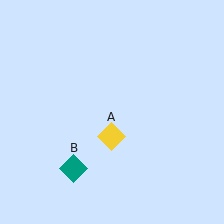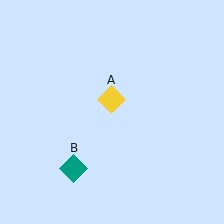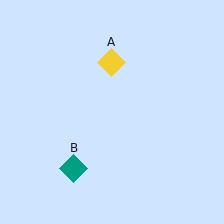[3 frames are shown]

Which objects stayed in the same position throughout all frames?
Teal diamond (object B) remained stationary.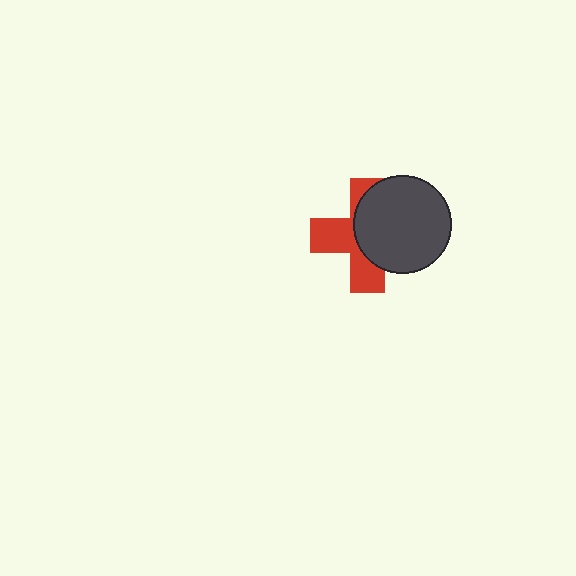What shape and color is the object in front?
The object in front is a dark gray circle.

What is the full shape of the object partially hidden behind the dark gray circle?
The partially hidden object is a red cross.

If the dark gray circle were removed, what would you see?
You would see the complete red cross.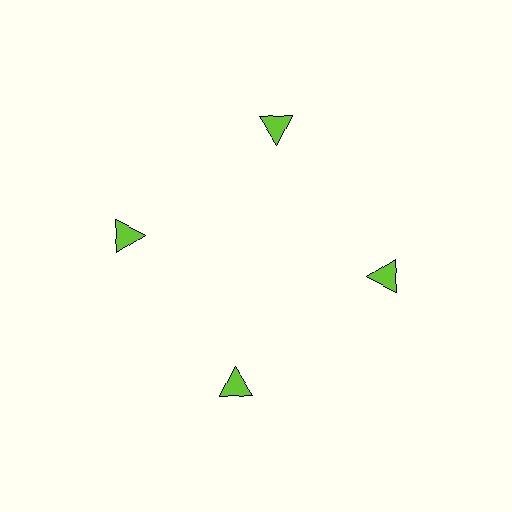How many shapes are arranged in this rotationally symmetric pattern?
There are 4 shapes, arranged in 4 groups of 1.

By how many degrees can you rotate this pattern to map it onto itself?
The pattern maps onto itself every 90 degrees of rotation.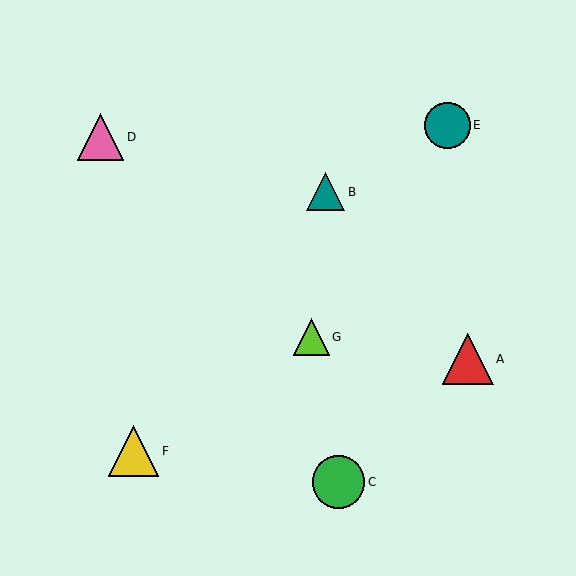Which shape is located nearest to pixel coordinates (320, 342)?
The lime triangle (labeled G) at (311, 337) is nearest to that location.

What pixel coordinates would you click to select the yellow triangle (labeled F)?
Click at (134, 451) to select the yellow triangle F.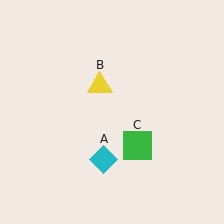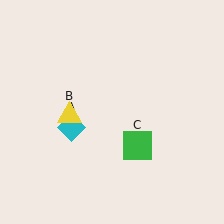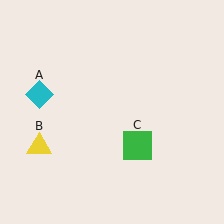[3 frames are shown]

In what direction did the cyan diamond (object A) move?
The cyan diamond (object A) moved up and to the left.